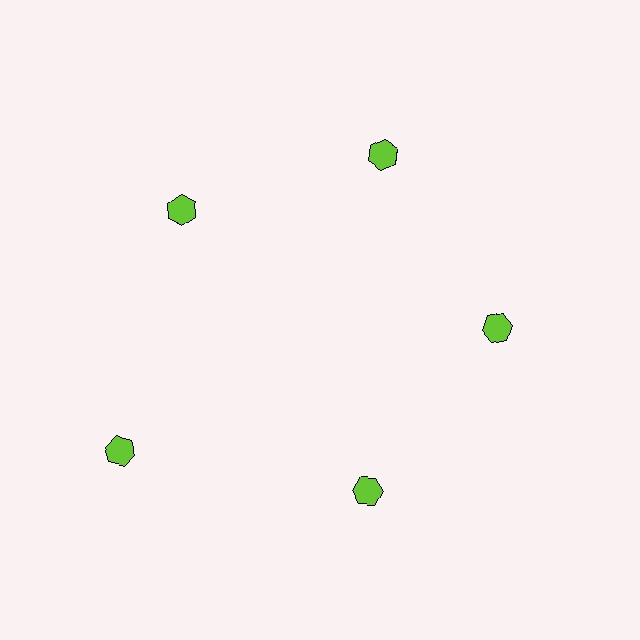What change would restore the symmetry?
The symmetry would be restored by moving it inward, back onto the ring so that all 5 hexagons sit at equal angles and equal distance from the center.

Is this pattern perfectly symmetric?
No. The 5 lime hexagons are arranged in a ring, but one element near the 8 o'clock position is pushed outward from the center, breaking the 5-fold rotational symmetry.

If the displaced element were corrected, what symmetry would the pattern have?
It would have 5-fold rotational symmetry — the pattern would map onto itself every 72 degrees.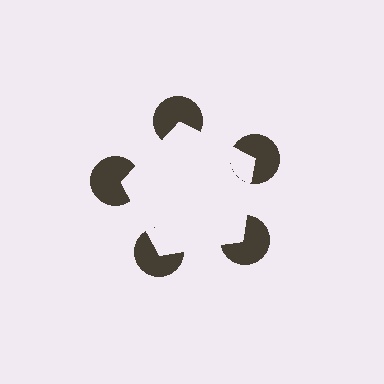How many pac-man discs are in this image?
There are 5 — one at each vertex of the illusory pentagon.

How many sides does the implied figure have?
5 sides.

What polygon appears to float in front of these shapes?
An illusory pentagon — its edges are inferred from the aligned wedge cuts in the pac-man discs, not physically drawn.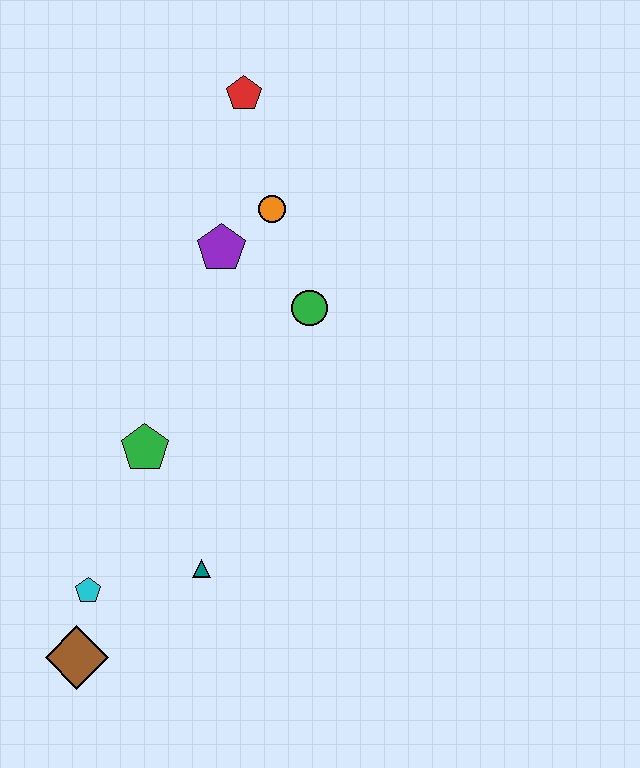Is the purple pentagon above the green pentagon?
Yes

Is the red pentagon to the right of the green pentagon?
Yes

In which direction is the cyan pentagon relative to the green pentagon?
The cyan pentagon is below the green pentagon.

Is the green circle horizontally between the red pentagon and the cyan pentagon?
No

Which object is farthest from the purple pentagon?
The brown diamond is farthest from the purple pentagon.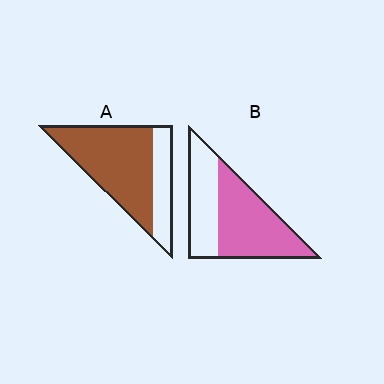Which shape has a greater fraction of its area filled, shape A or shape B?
Shape A.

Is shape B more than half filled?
Yes.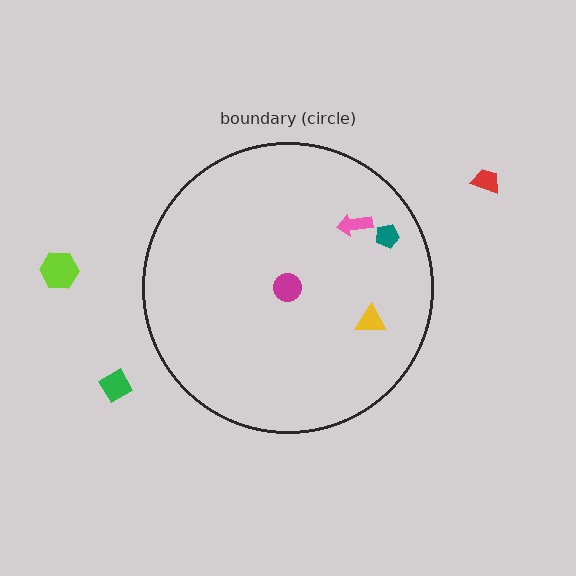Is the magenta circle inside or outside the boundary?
Inside.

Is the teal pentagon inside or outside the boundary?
Inside.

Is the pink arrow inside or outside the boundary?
Inside.